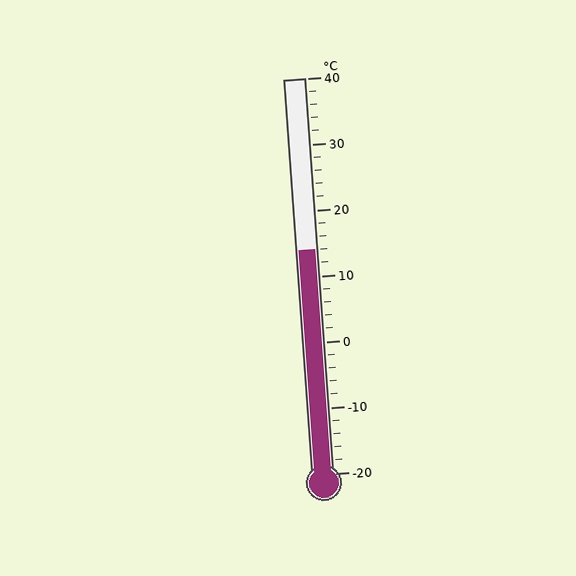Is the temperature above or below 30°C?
The temperature is below 30°C.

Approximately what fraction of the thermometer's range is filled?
The thermometer is filled to approximately 55% of its range.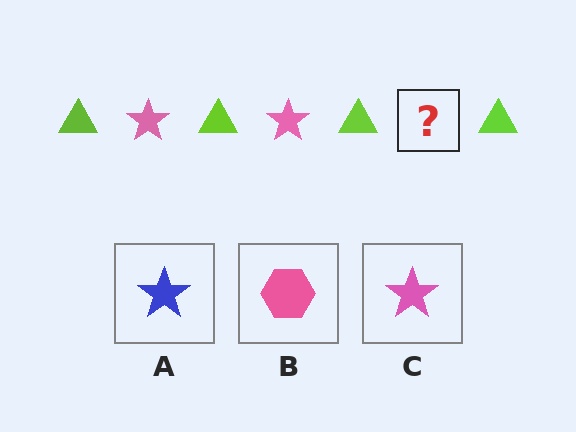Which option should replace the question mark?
Option C.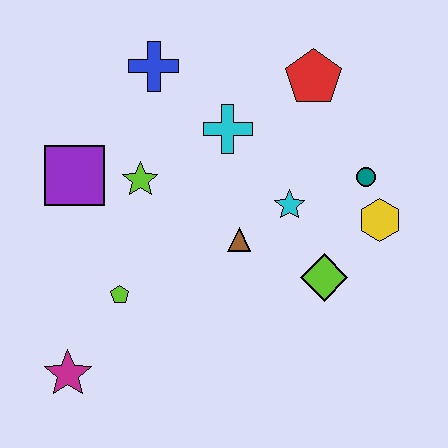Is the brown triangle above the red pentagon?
No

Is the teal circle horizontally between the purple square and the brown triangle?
No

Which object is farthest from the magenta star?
The red pentagon is farthest from the magenta star.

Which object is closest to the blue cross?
The cyan cross is closest to the blue cross.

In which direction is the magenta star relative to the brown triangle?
The magenta star is to the left of the brown triangle.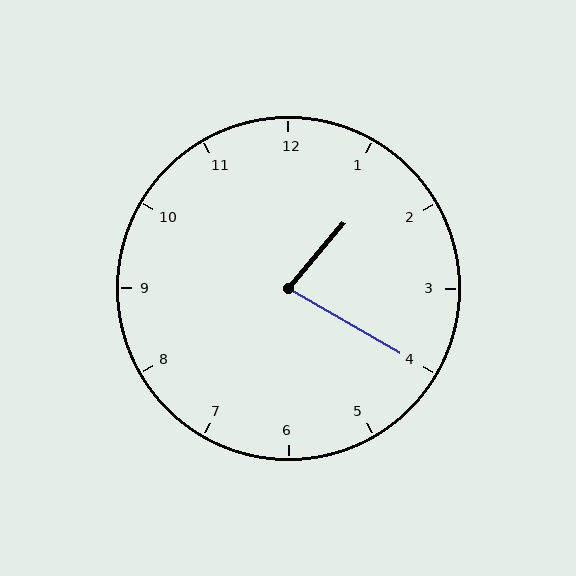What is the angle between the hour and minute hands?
Approximately 80 degrees.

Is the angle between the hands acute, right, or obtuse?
It is acute.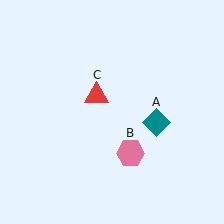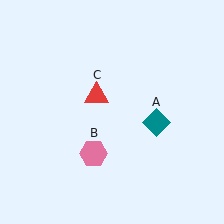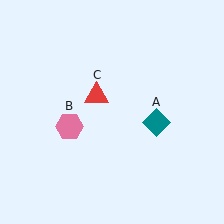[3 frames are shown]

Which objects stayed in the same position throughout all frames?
Teal diamond (object A) and red triangle (object C) remained stationary.